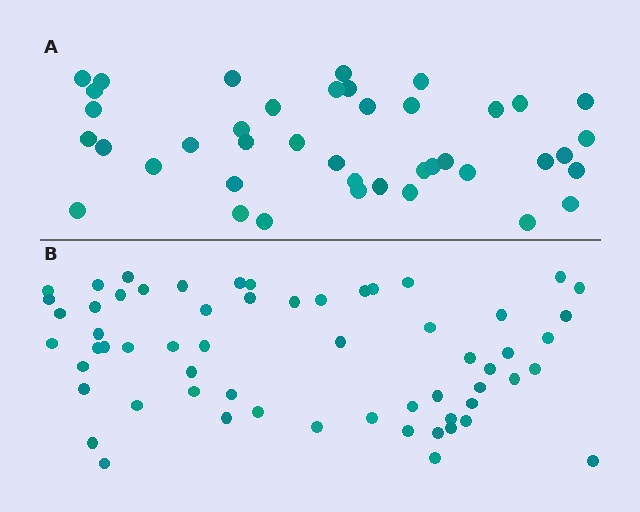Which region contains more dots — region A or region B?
Region B (the bottom region) has more dots.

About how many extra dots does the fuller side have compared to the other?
Region B has approximately 20 more dots than region A.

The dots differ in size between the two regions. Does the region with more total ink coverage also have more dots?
No. Region A has more total ink coverage because its dots are larger, but region B actually contains more individual dots. Total area can be misleading — the number of items is what matters here.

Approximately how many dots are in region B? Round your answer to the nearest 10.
About 60 dots.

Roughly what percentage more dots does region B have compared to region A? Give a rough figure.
About 45% more.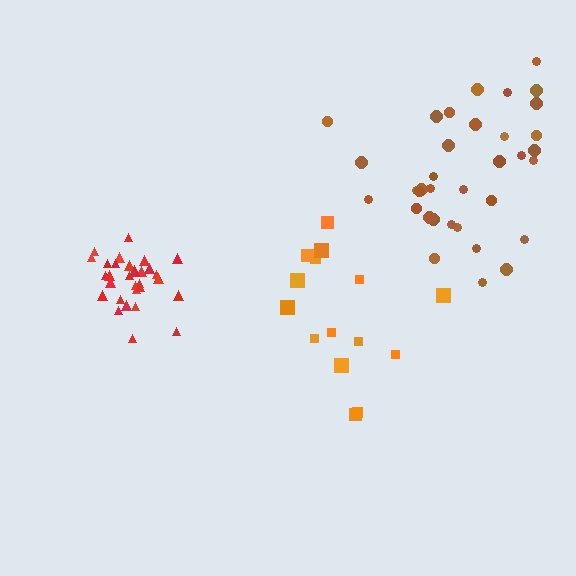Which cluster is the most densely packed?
Red.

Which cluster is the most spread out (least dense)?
Orange.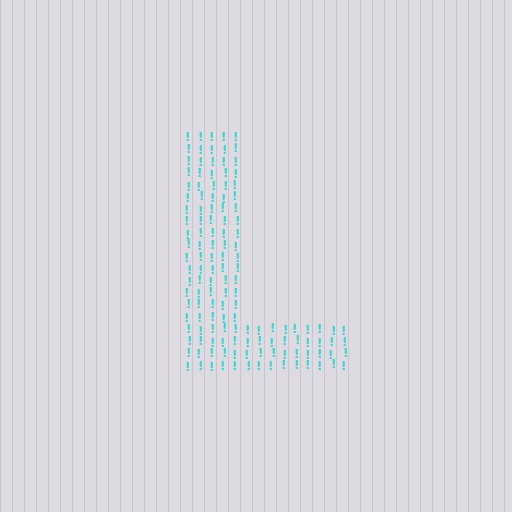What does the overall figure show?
The overall figure shows the letter L.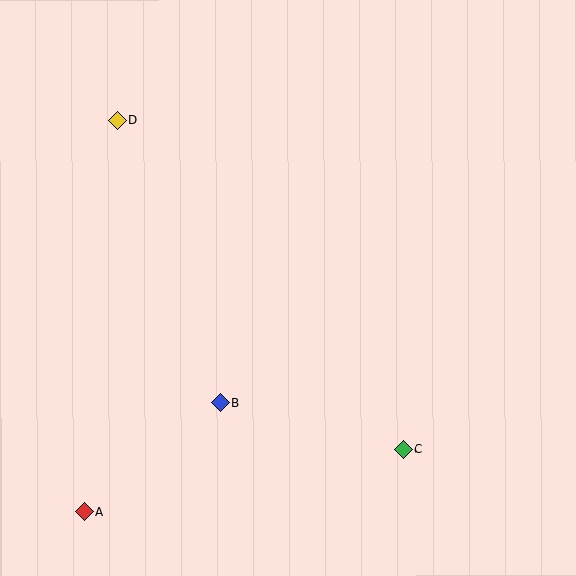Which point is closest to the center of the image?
Point B at (221, 403) is closest to the center.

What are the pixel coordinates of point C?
Point C is at (403, 449).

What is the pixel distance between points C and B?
The distance between C and B is 188 pixels.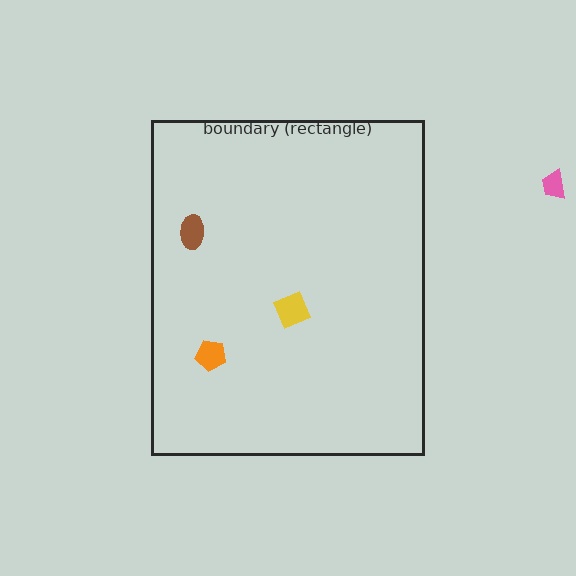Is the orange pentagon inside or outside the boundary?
Inside.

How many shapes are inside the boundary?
3 inside, 1 outside.